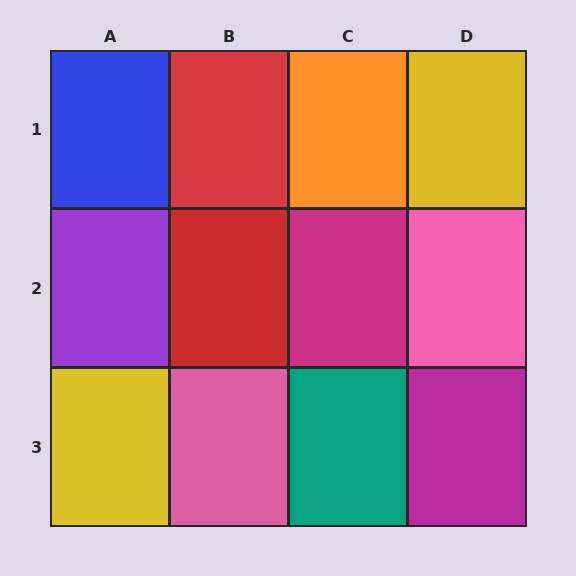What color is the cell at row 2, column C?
Magenta.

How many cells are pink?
2 cells are pink.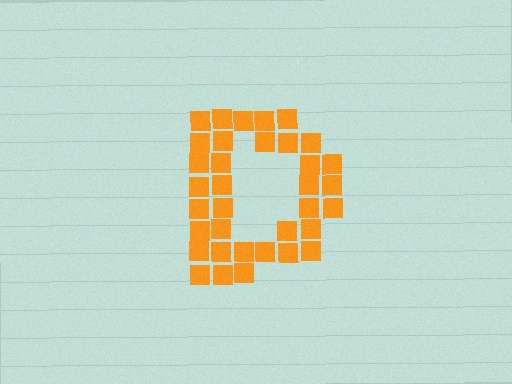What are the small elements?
The small elements are squares.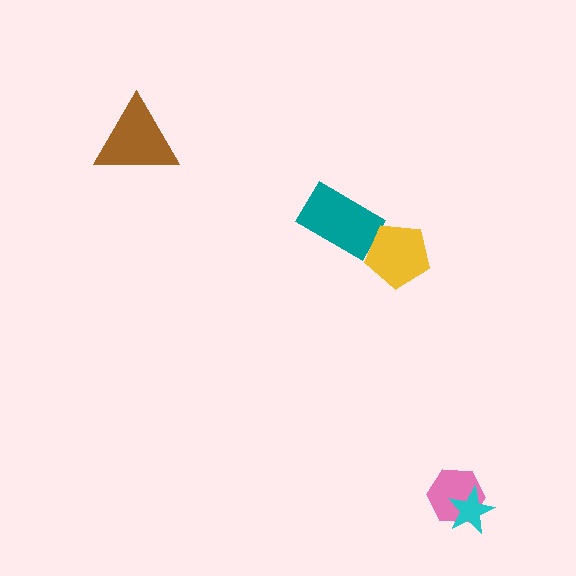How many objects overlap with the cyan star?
1 object overlaps with the cyan star.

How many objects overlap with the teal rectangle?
0 objects overlap with the teal rectangle.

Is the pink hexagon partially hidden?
Yes, it is partially covered by another shape.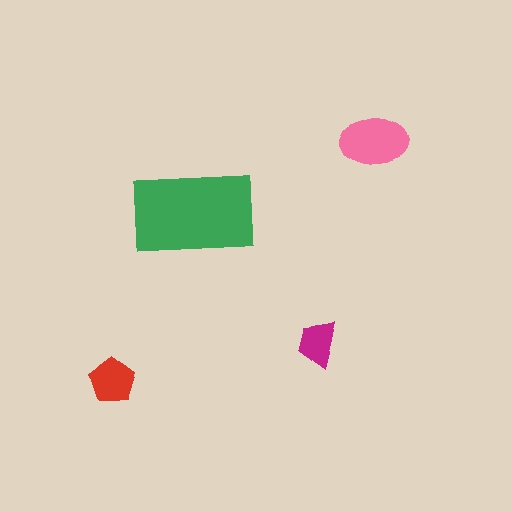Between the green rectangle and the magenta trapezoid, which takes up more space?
The green rectangle.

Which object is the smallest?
The magenta trapezoid.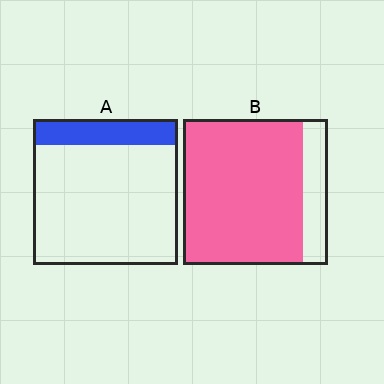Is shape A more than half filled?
No.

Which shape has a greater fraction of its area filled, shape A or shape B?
Shape B.